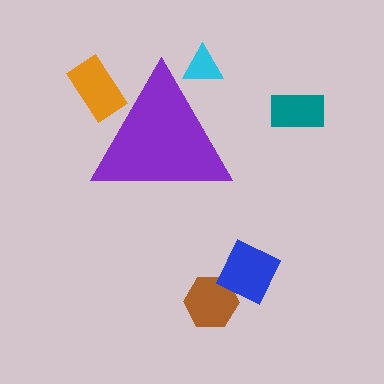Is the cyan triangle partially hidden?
Yes, the cyan triangle is partially hidden behind the purple triangle.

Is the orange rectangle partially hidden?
Yes, the orange rectangle is partially hidden behind the purple triangle.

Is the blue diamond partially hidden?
No, the blue diamond is fully visible.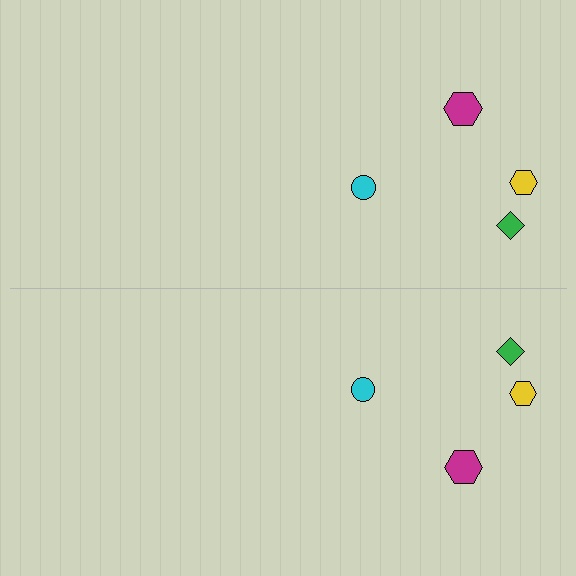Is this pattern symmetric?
Yes, this pattern has bilateral (reflection) symmetry.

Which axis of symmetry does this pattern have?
The pattern has a horizontal axis of symmetry running through the center of the image.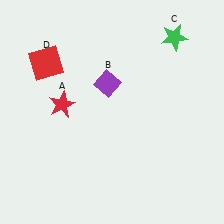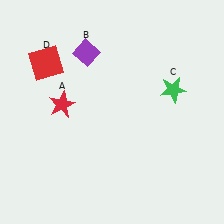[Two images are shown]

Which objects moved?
The objects that moved are: the purple diamond (B), the green star (C).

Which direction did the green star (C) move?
The green star (C) moved down.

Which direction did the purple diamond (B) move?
The purple diamond (B) moved up.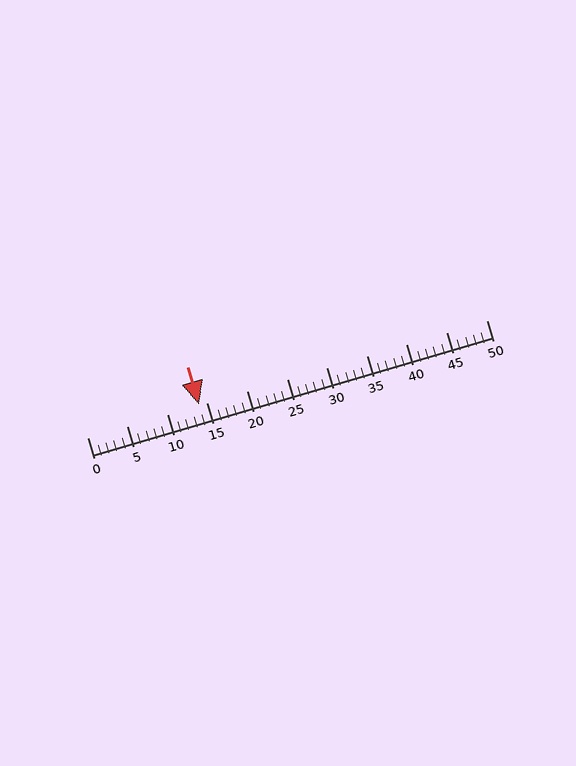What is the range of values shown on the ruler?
The ruler shows values from 0 to 50.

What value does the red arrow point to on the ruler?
The red arrow points to approximately 14.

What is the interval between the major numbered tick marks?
The major tick marks are spaced 5 units apart.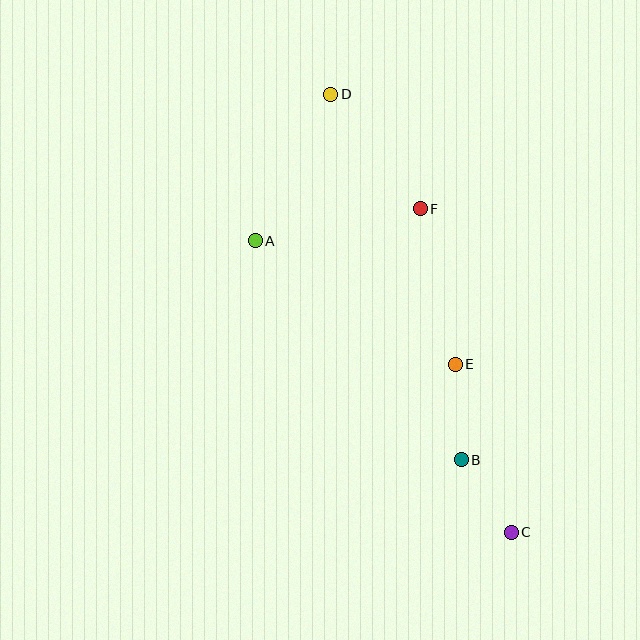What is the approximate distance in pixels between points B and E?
The distance between B and E is approximately 96 pixels.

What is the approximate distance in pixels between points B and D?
The distance between B and D is approximately 388 pixels.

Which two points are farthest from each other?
Points C and D are farthest from each other.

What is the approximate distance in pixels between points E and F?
The distance between E and F is approximately 160 pixels.